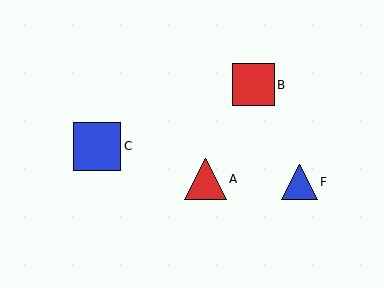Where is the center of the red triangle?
The center of the red triangle is at (206, 179).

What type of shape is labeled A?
Shape A is a red triangle.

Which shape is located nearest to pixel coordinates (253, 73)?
The red square (labeled B) at (253, 85) is nearest to that location.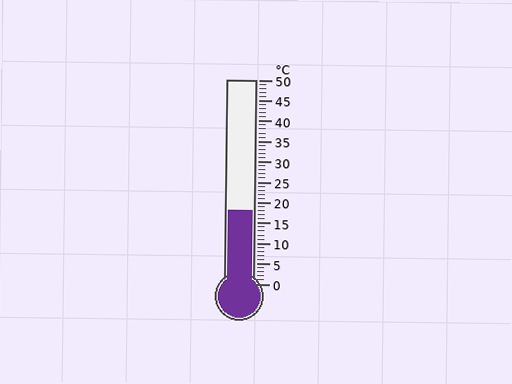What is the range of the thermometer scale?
The thermometer scale ranges from 0°C to 50°C.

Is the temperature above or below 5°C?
The temperature is above 5°C.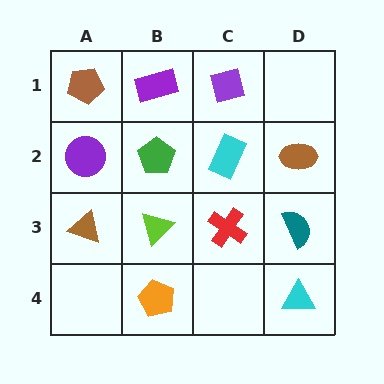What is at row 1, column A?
A brown pentagon.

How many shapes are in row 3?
4 shapes.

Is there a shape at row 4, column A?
No, that cell is empty.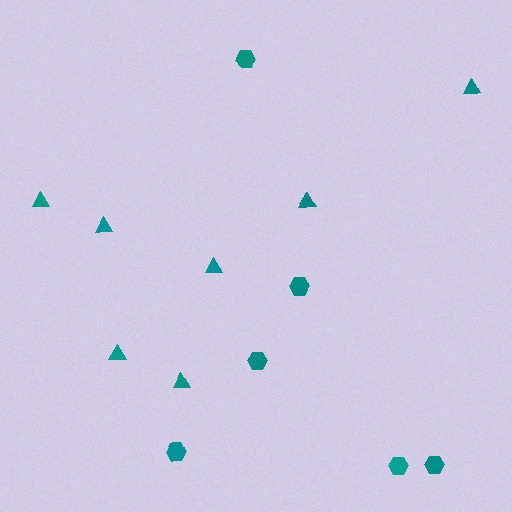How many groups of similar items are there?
There are 2 groups: one group of hexagons (6) and one group of triangles (7).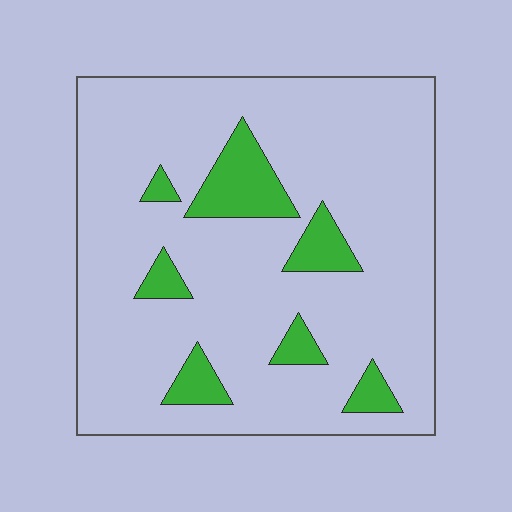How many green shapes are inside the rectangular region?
7.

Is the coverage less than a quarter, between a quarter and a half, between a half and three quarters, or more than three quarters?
Less than a quarter.